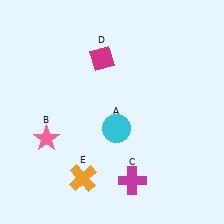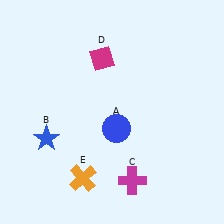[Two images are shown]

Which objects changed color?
A changed from cyan to blue. B changed from pink to blue.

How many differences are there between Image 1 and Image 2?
There are 2 differences between the two images.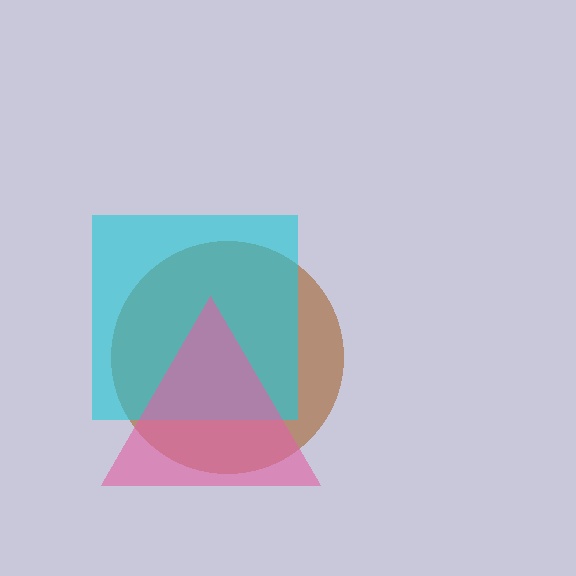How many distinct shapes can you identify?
There are 3 distinct shapes: a brown circle, a cyan square, a pink triangle.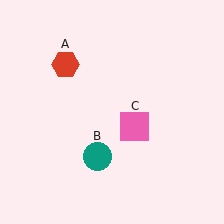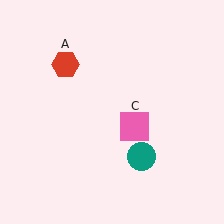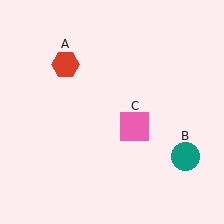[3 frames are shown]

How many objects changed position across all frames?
1 object changed position: teal circle (object B).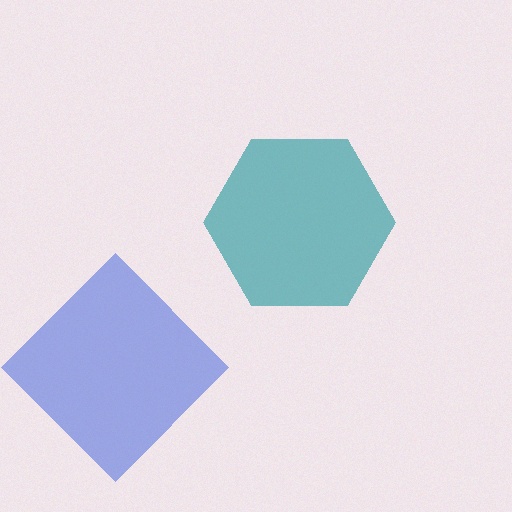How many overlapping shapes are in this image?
There are 2 overlapping shapes in the image.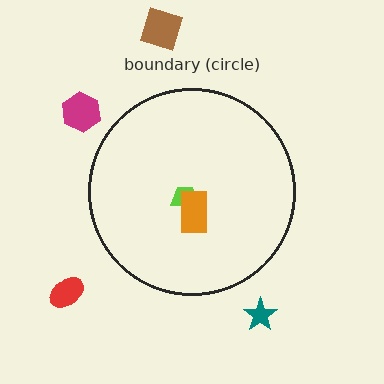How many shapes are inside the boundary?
2 inside, 4 outside.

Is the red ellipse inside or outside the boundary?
Outside.